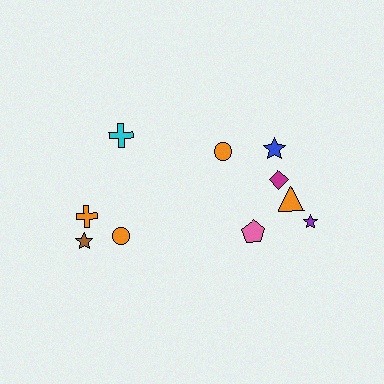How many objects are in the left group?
There are 4 objects.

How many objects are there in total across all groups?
There are 10 objects.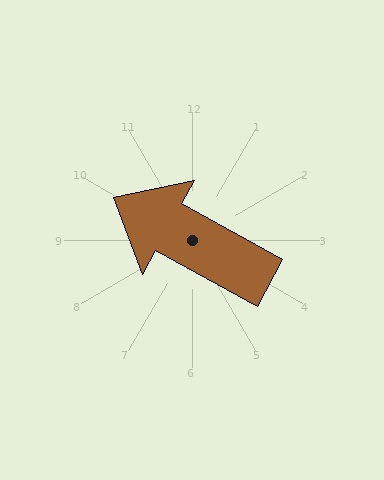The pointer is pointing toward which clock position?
Roughly 10 o'clock.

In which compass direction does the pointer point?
Northwest.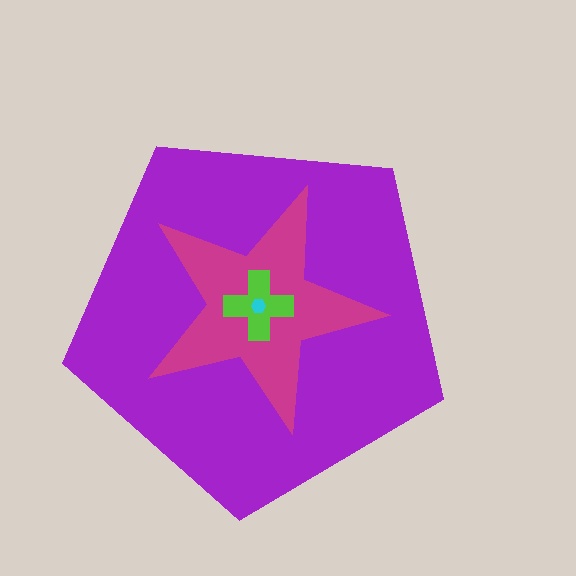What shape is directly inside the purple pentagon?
The magenta star.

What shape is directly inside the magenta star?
The lime cross.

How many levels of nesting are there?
4.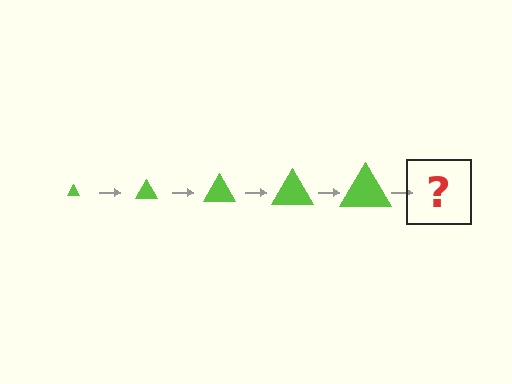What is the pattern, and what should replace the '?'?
The pattern is that the triangle gets progressively larger each step. The '?' should be a lime triangle, larger than the previous one.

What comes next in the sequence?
The next element should be a lime triangle, larger than the previous one.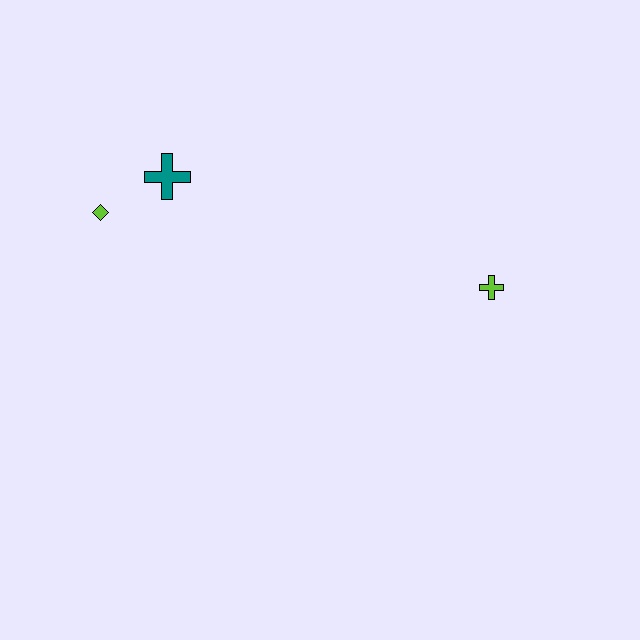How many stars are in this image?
There are no stars.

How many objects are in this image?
There are 3 objects.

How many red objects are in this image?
There are no red objects.